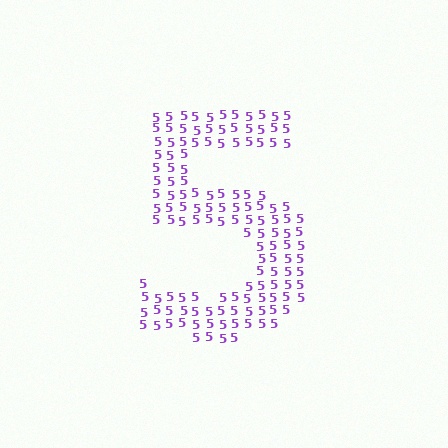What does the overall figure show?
The overall figure shows the digit 5.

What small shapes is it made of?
It is made of small digit 5's.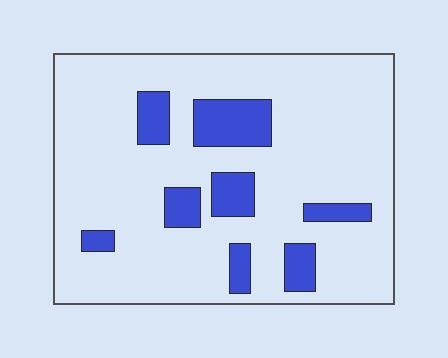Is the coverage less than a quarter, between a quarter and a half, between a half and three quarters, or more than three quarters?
Less than a quarter.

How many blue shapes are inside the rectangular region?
8.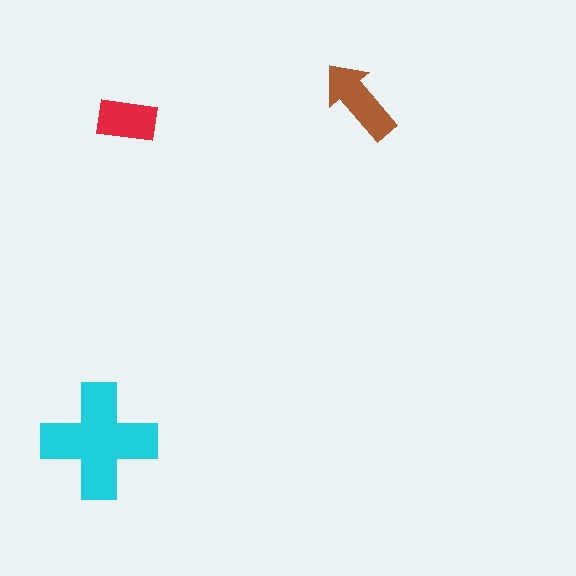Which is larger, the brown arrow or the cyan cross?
The cyan cross.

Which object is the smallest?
The red rectangle.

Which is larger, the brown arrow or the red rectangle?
The brown arrow.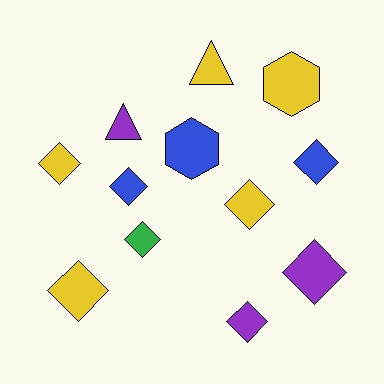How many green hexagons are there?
There are no green hexagons.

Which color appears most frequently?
Yellow, with 5 objects.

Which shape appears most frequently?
Diamond, with 8 objects.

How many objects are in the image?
There are 12 objects.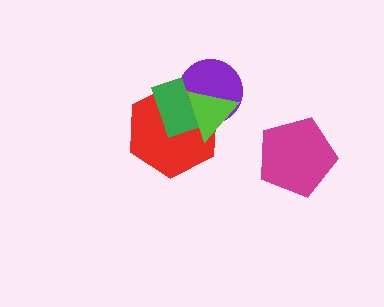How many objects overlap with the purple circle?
3 objects overlap with the purple circle.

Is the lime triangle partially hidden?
No, no other shape covers it.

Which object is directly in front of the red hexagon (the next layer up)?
The green rectangle is directly in front of the red hexagon.